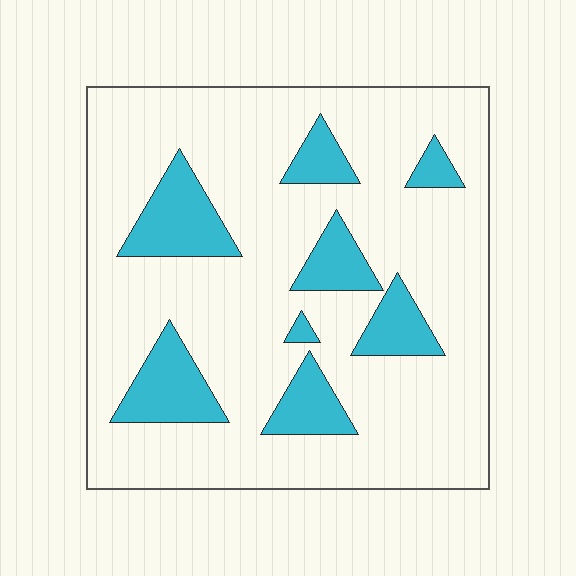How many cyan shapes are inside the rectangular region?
8.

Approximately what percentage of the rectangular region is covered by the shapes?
Approximately 20%.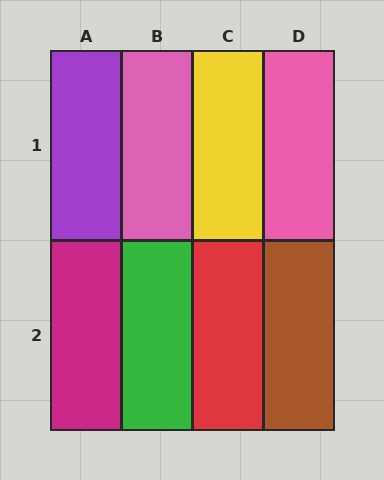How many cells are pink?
2 cells are pink.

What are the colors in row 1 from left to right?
Purple, pink, yellow, pink.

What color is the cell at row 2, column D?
Brown.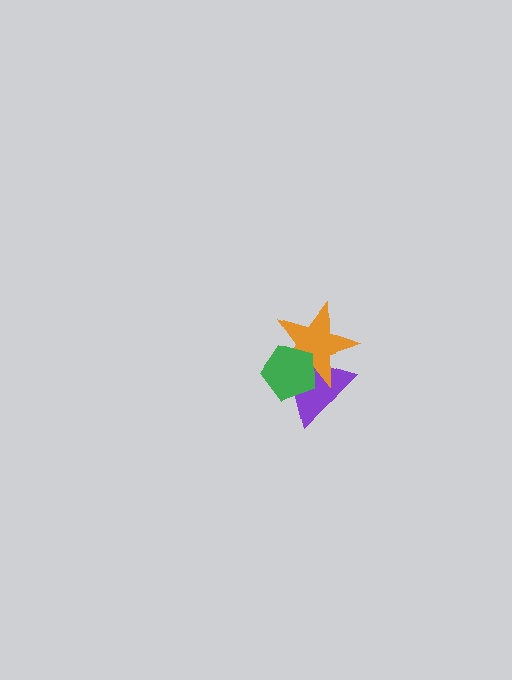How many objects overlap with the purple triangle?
2 objects overlap with the purple triangle.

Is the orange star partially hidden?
Yes, it is partially covered by another shape.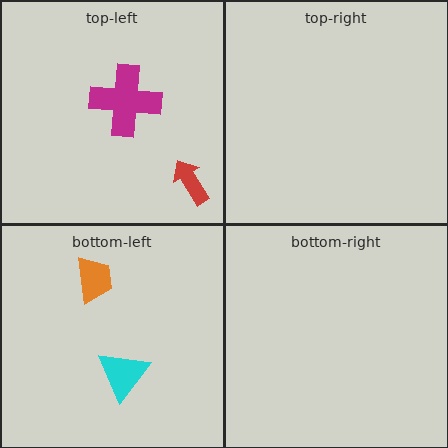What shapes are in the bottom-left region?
The orange trapezoid, the cyan triangle.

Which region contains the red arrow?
The top-left region.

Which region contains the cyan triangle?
The bottom-left region.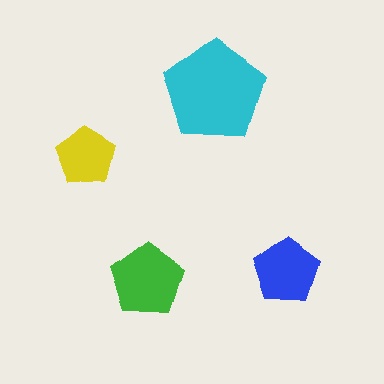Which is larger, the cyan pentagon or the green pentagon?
The cyan one.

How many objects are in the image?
There are 4 objects in the image.